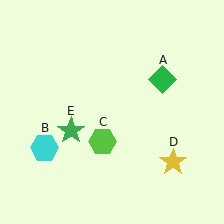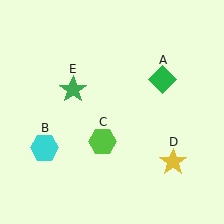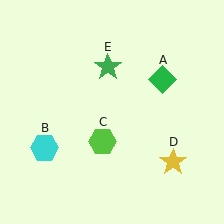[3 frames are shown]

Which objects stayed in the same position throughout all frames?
Green diamond (object A) and cyan hexagon (object B) and lime hexagon (object C) and yellow star (object D) remained stationary.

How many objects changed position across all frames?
1 object changed position: green star (object E).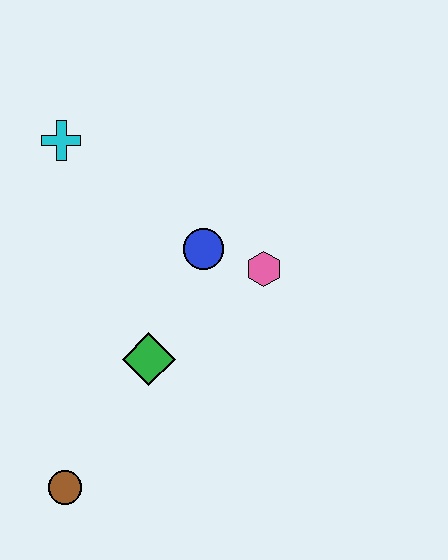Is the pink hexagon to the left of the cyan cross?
No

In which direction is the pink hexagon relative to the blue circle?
The pink hexagon is to the right of the blue circle.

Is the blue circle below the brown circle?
No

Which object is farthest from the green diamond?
The cyan cross is farthest from the green diamond.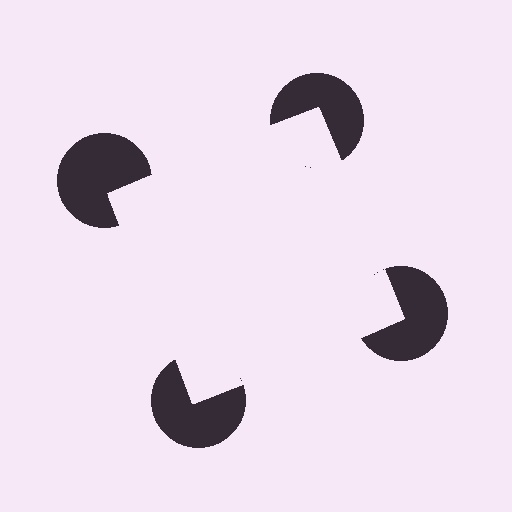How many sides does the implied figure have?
4 sides.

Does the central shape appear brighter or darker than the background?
It typically appears slightly brighter than the background, even though no actual brightness change is drawn.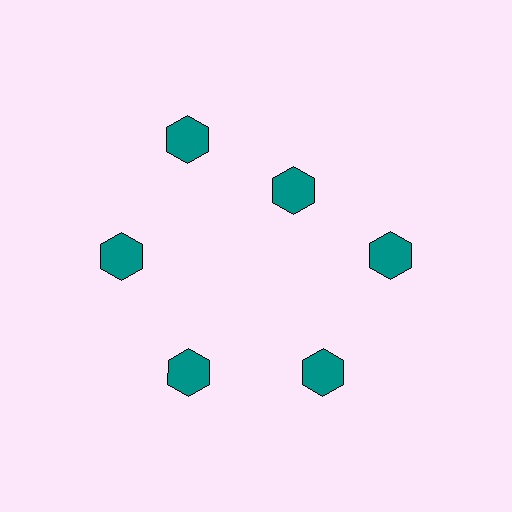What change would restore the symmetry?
The symmetry would be restored by moving it outward, back onto the ring so that all 6 hexagons sit at equal angles and equal distance from the center.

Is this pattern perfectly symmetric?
No. The 6 teal hexagons are arranged in a ring, but one element near the 1 o'clock position is pulled inward toward the center, breaking the 6-fold rotational symmetry.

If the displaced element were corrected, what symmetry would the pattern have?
It would have 6-fold rotational symmetry — the pattern would map onto itself every 60 degrees.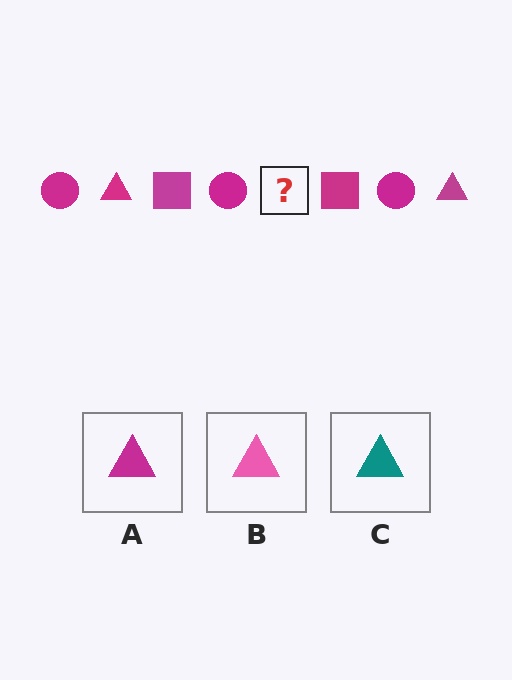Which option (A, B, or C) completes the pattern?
A.